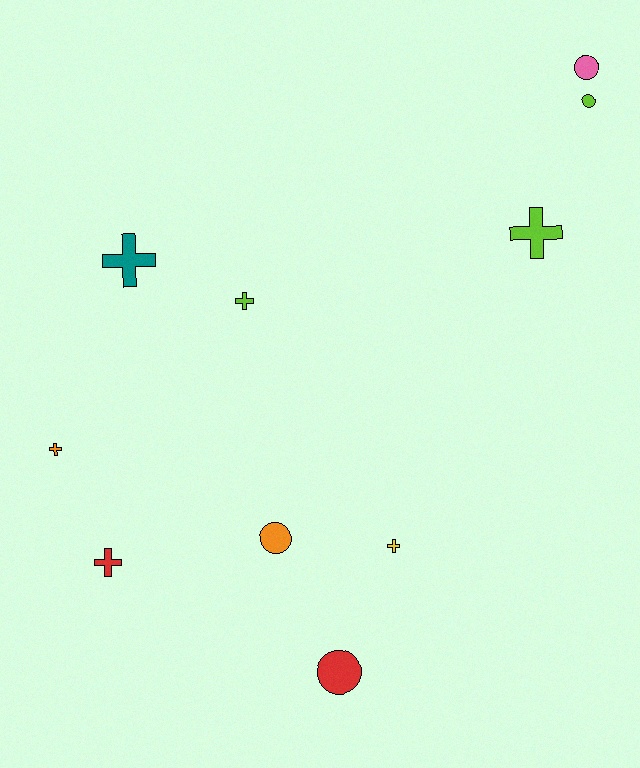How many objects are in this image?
There are 10 objects.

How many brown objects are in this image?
There are no brown objects.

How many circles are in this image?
There are 4 circles.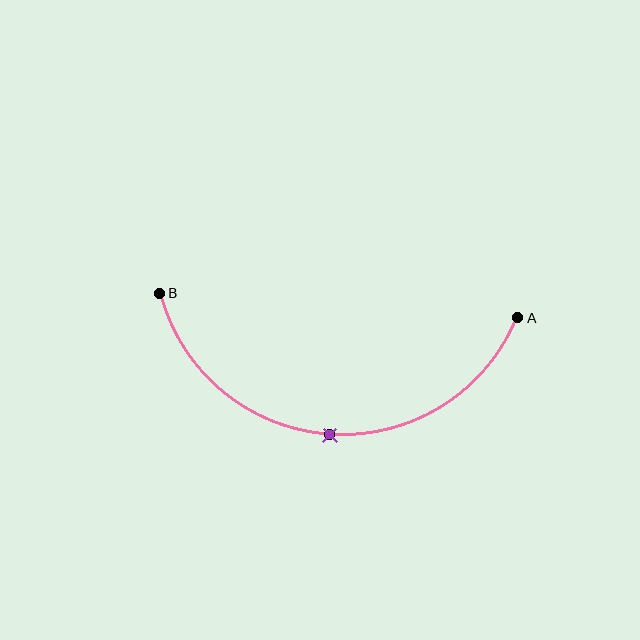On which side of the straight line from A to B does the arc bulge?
The arc bulges below the straight line connecting A and B.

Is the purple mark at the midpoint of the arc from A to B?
Yes. The purple mark lies on the arc at equal arc-length from both A and B — it is the arc midpoint.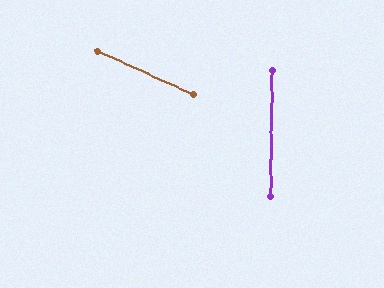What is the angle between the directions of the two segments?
Approximately 67 degrees.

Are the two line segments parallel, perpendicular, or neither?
Neither parallel nor perpendicular — they differ by about 67°.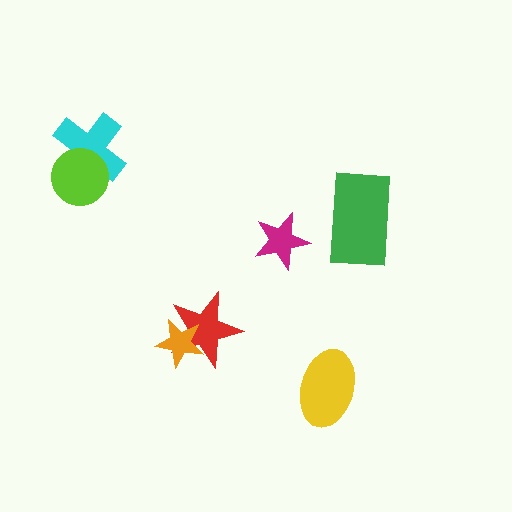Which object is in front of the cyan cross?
The lime circle is in front of the cyan cross.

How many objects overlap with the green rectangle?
0 objects overlap with the green rectangle.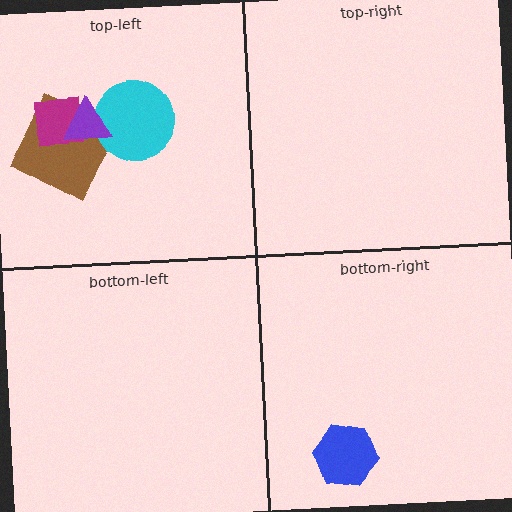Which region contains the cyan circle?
The top-left region.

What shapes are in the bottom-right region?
The blue hexagon.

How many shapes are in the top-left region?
4.